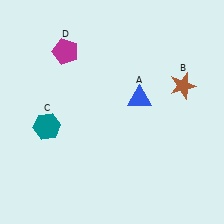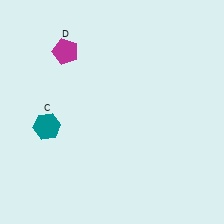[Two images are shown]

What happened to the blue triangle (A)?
The blue triangle (A) was removed in Image 2. It was in the top-right area of Image 1.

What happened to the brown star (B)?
The brown star (B) was removed in Image 2. It was in the top-right area of Image 1.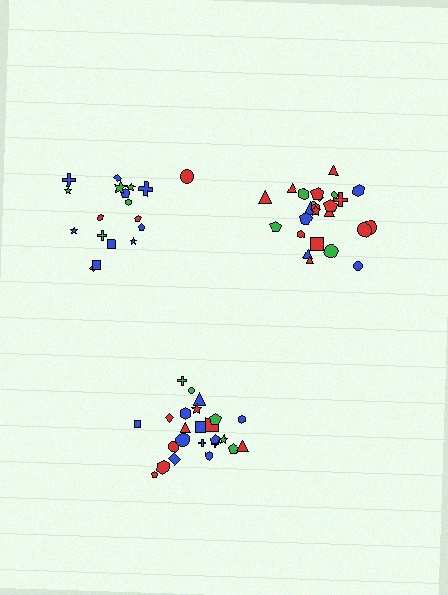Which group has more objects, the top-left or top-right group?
The top-right group.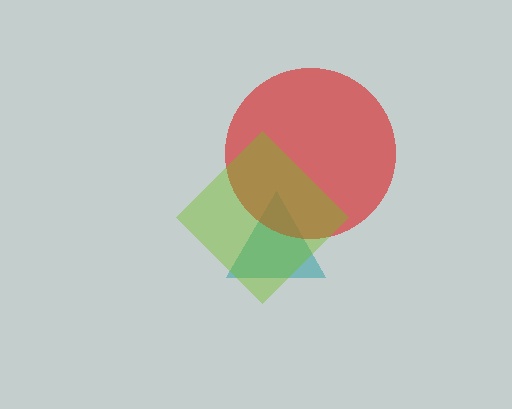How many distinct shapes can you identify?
There are 3 distinct shapes: a teal triangle, a red circle, a lime diamond.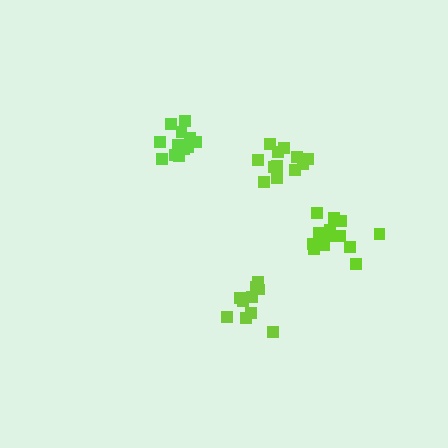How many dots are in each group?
Group 1: 14 dots, Group 2: 12 dots, Group 3: 10 dots, Group 4: 14 dots (50 total).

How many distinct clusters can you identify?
There are 4 distinct clusters.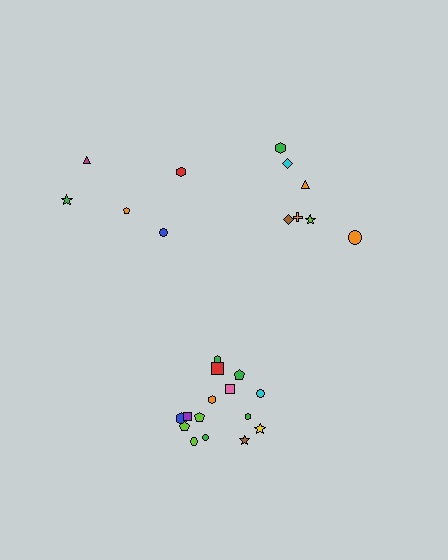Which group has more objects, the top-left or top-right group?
The top-right group.